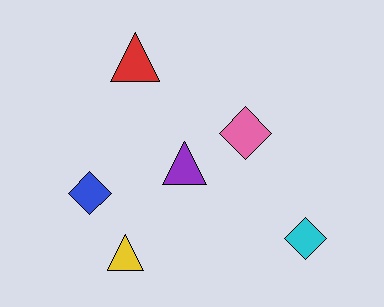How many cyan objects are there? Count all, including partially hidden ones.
There is 1 cyan object.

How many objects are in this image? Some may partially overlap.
There are 6 objects.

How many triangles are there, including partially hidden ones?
There are 3 triangles.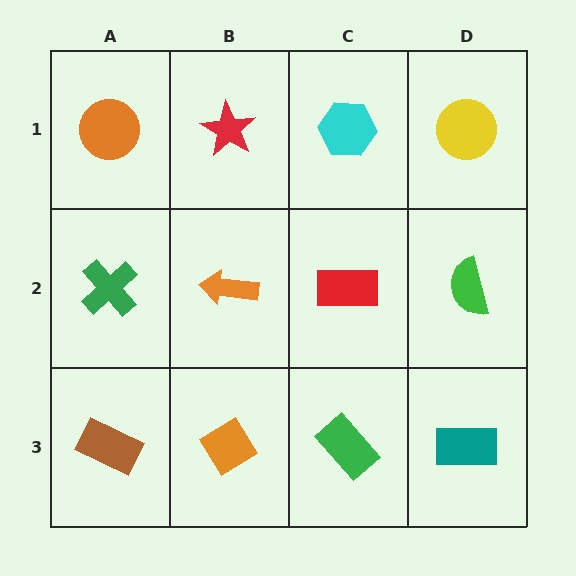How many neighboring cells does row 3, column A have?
2.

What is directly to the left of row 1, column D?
A cyan hexagon.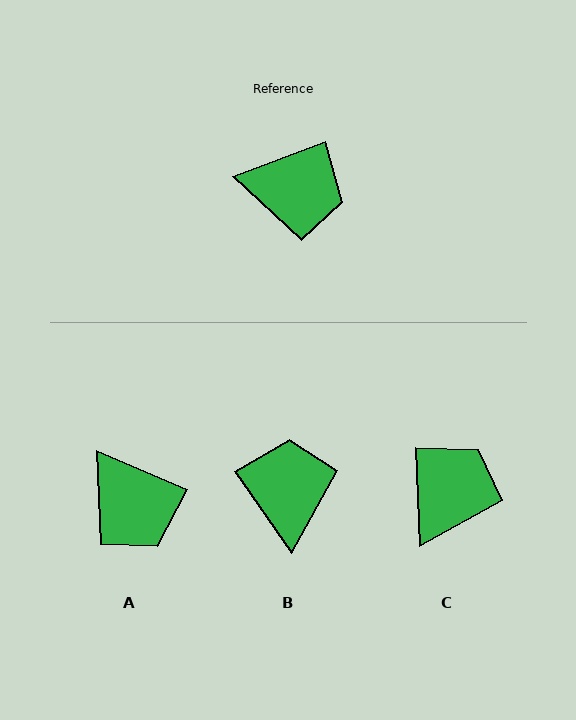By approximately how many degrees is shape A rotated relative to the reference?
Approximately 44 degrees clockwise.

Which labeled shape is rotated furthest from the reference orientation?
B, about 104 degrees away.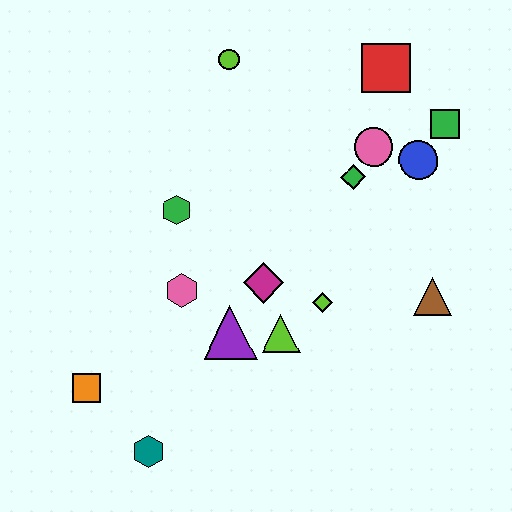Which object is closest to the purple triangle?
The lime triangle is closest to the purple triangle.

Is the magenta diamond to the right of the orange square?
Yes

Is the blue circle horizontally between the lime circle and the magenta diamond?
No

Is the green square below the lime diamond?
No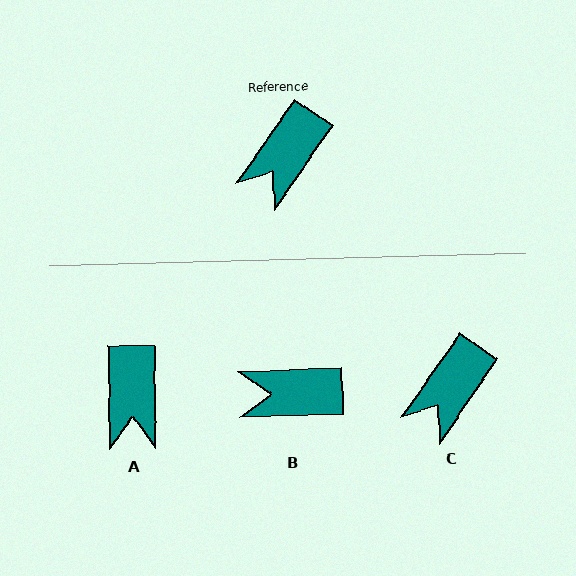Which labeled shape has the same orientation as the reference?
C.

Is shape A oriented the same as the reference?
No, it is off by about 35 degrees.